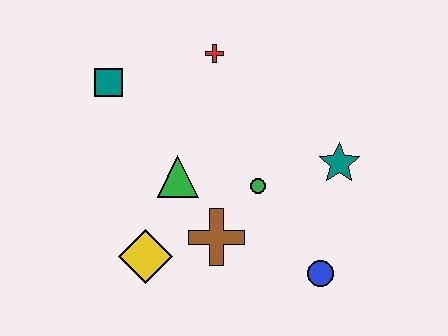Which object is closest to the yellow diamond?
The brown cross is closest to the yellow diamond.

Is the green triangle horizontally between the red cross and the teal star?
No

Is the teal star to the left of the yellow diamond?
No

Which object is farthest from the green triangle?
The blue circle is farthest from the green triangle.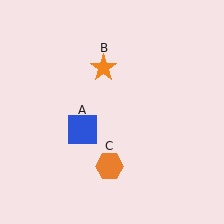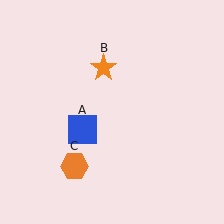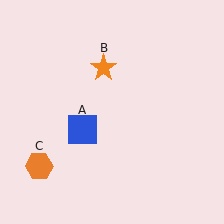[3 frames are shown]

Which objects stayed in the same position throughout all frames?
Blue square (object A) and orange star (object B) remained stationary.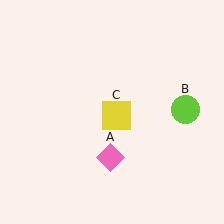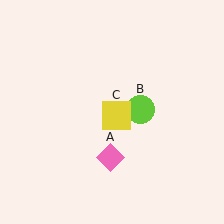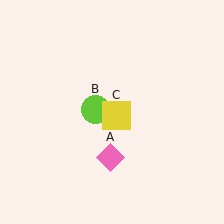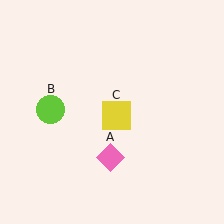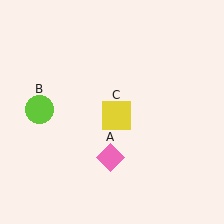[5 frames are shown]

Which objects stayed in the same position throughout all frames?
Pink diamond (object A) and yellow square (object C) remained stationary.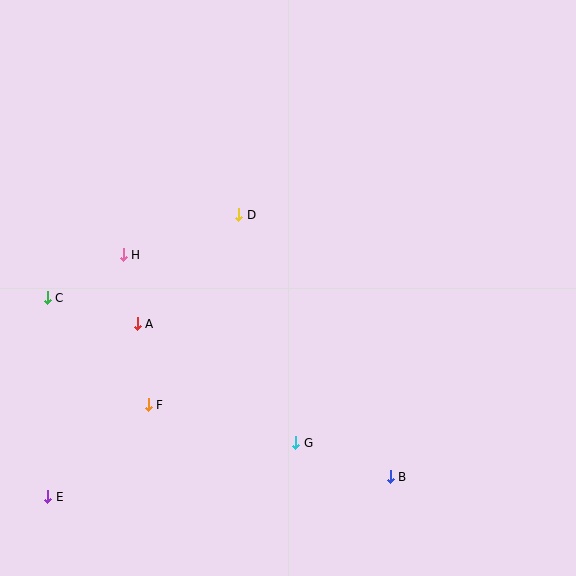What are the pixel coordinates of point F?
Point F is at (148, 405).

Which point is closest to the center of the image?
Point D at (239, 215) is closest to the center.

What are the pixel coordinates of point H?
Point H is at (123, 255).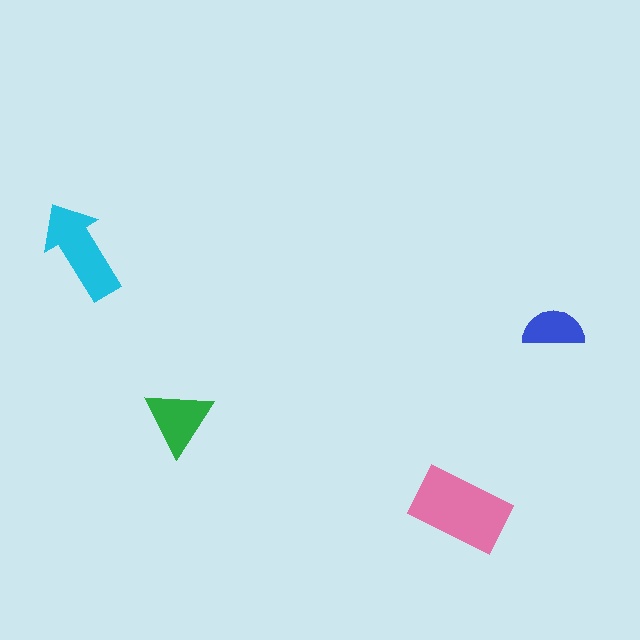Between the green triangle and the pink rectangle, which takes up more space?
The pink rectangle.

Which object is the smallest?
The blue semicircle.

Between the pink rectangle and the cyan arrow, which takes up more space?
The pink rectangle.